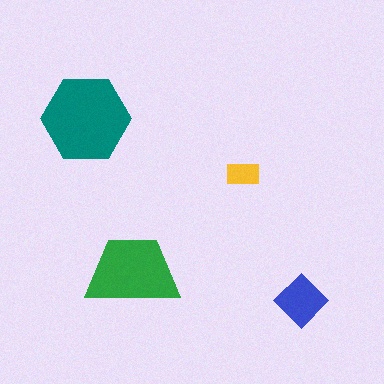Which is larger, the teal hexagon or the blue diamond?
The teal hexagon.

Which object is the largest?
The teal hexagon.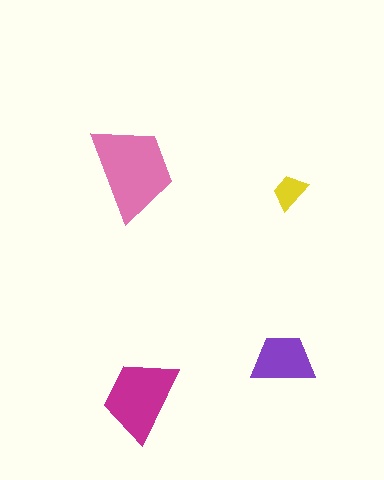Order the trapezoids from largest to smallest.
the pink one, the magenta one, the purple one, the yellow one.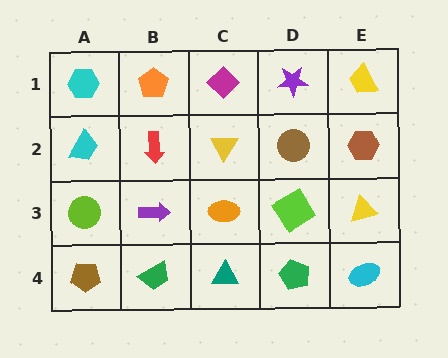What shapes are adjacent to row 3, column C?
A yellow triangle (row 2, column C), a teal triangle (row 4, column C), a purple arrow (row 3, column B), a lime diamond (row 3, column D).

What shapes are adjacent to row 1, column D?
A brown circle (row 2, column D), a magenta diamond (row 1, column C), a yellow trapezoid (row 1, column E).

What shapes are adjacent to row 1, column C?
A yellow triangle (row 2, column C), an orange pentagon (row 1, column B), a purple star (row 1, column D).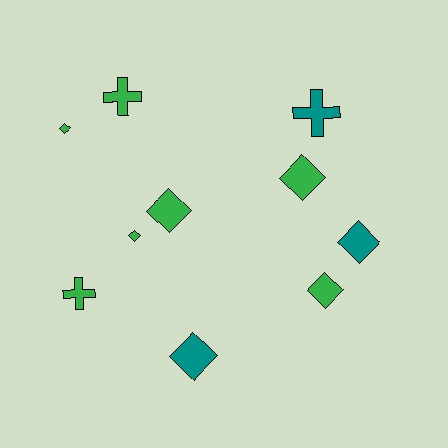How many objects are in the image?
There are 10 objects.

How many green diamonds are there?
There are 5 green diamonds.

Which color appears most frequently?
Green, with 7 objects.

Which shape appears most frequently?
Diamond, with 7 objects.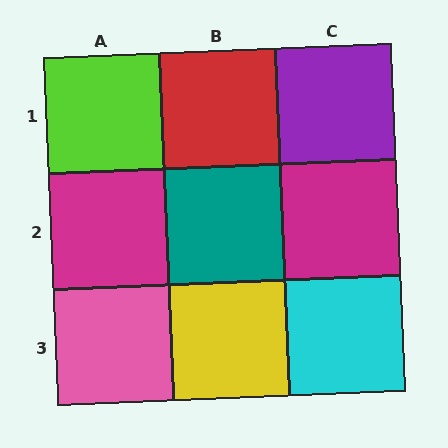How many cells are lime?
1 cell is lime.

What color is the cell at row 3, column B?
Yellow.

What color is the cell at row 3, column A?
Pink.